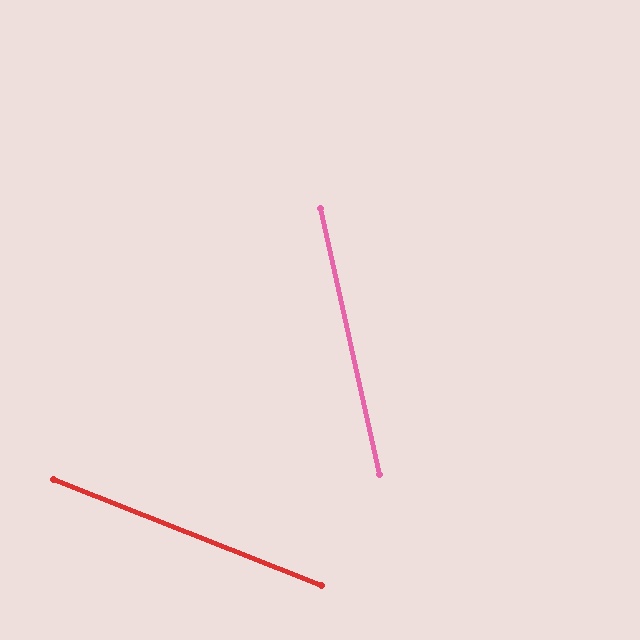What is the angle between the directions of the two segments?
Approximately 56 degrees.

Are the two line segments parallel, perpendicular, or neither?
Neither parallel nor perpendicular — they differ by about 56°.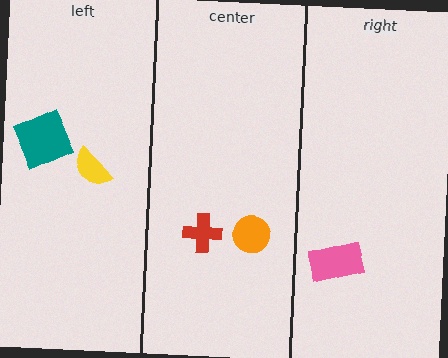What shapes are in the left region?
The yellow semicircle, the teal square.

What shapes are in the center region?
The orange circle, the red cross.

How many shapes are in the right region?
1.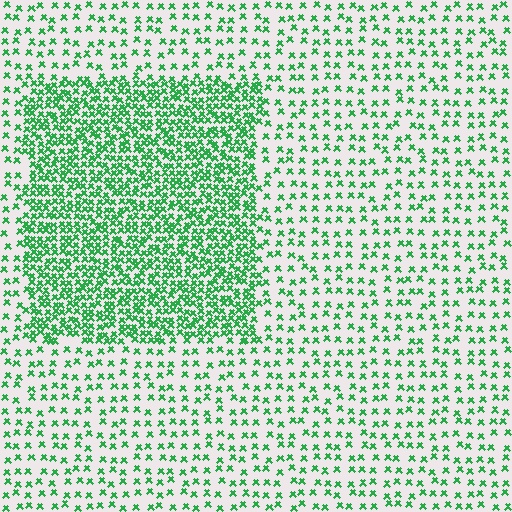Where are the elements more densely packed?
The elements are more densely packed inside the rectangle boundary.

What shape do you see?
I see a rectangle.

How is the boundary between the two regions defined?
The boundary is defined by a change in element density (approximately 2.6x ratio). All elements are the same color, size, and shape.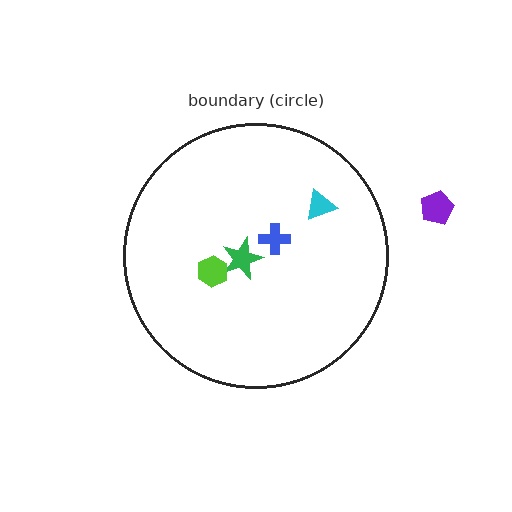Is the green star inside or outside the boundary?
Inside.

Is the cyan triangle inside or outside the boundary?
Inside.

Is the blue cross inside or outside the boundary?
Inside.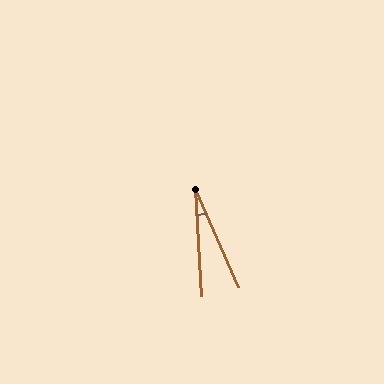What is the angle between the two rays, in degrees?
Approximately 20 degrees.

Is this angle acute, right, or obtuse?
It is acute.